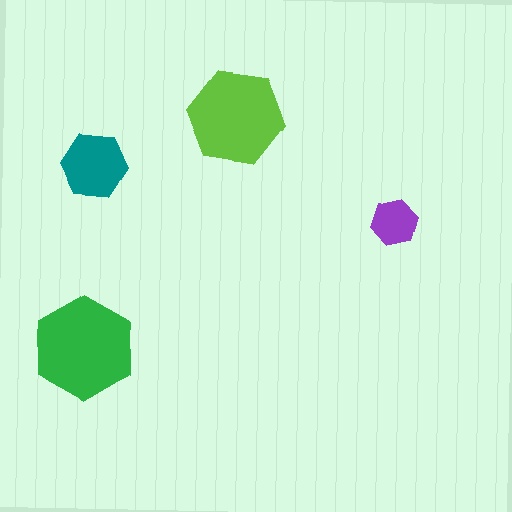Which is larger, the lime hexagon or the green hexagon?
The green one.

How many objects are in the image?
There are 4 objects in the image.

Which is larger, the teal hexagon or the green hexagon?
The green one.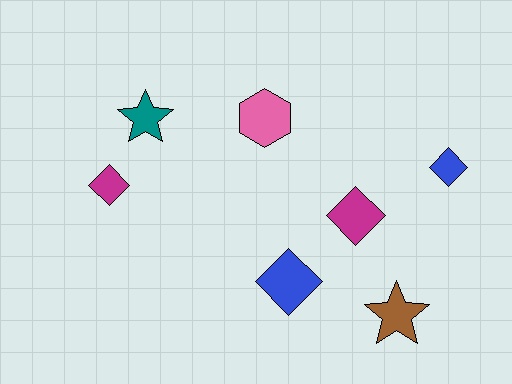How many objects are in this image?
There are 7 objects.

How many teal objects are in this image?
There is 1 teal object.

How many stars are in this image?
There are 2 stars.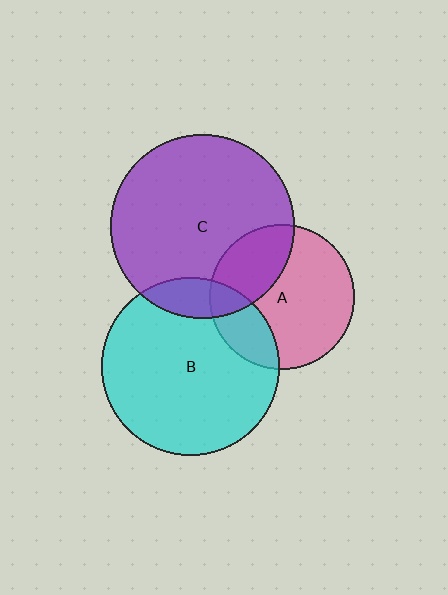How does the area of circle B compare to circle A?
Approximately 1.5 times.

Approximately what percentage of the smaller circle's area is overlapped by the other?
Approximately 20%.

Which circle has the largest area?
Circle C (purple).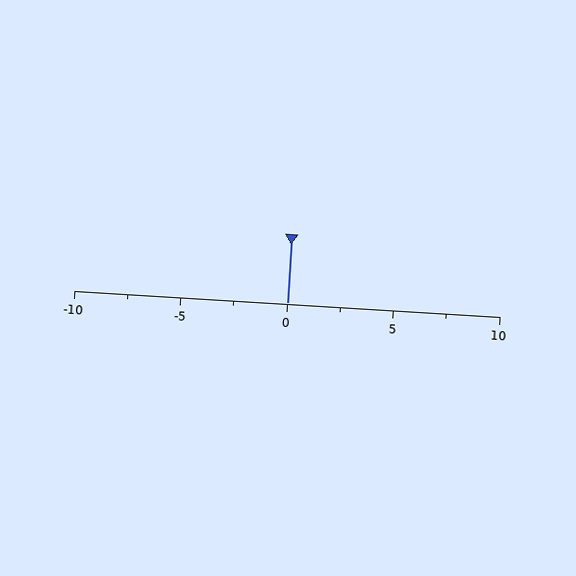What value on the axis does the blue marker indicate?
The marker indicates approximately 0.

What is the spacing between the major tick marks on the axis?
The major ticks are spaced 5 apart.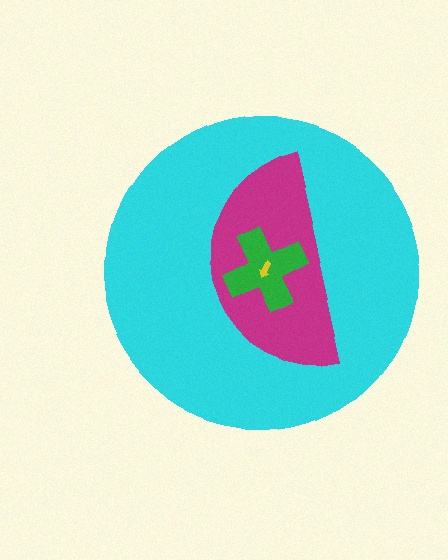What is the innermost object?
The yellow arrow.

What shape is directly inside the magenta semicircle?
The green cross.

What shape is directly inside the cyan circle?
The magenta semicircle.